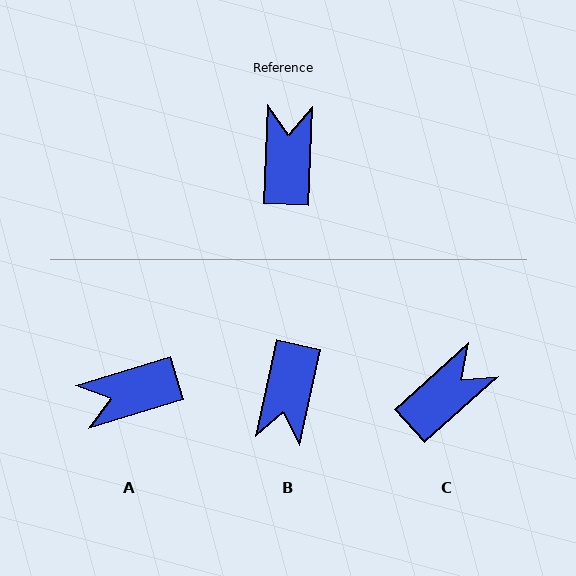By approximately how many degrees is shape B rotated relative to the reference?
Approximately 170 degrees counter-clockwise.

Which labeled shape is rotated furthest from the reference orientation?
B, about 170 degrees away.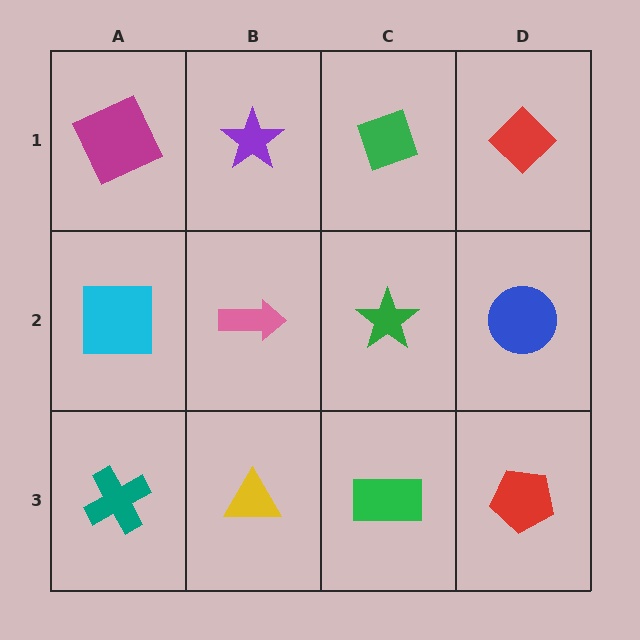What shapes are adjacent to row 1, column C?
A green star (row 2, column C), a purple star (row 1, column B), a red diamond (row 1, column D).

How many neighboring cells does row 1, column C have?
3.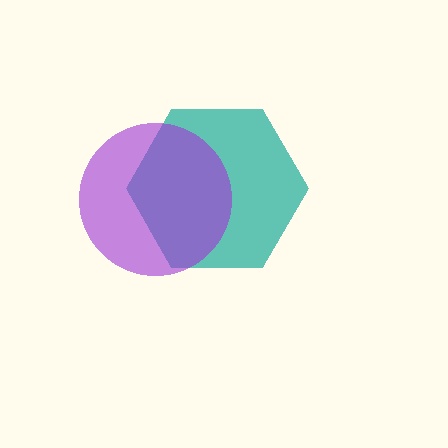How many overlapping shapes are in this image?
There are 2 overlapping shapes in the image.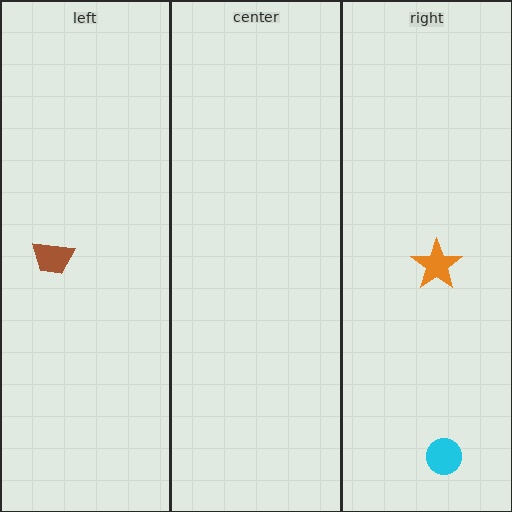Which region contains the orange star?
The right region.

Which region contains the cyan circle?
The right region.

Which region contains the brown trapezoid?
The left region.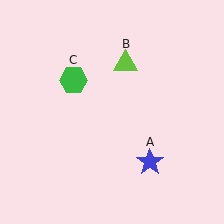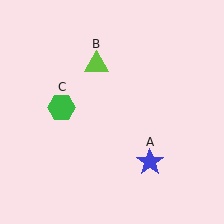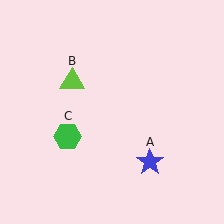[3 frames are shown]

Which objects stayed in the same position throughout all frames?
Blue star (object A) remained stationary.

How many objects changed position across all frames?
2 objects changed position: lime triangle (object B), green hexagon (object C).